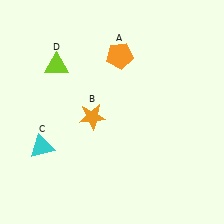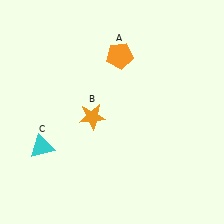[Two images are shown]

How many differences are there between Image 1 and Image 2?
There is 1 difference between the two images.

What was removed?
The lime triangle (D) was removed in Image 2.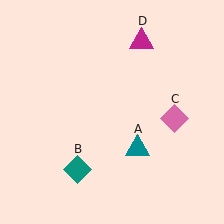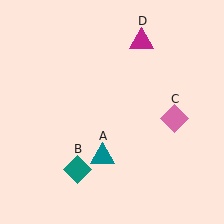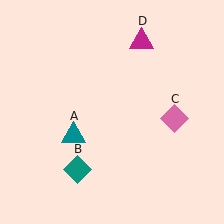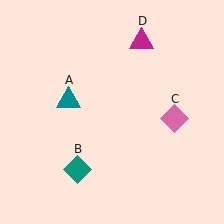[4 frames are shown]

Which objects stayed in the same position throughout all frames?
Teal diamond (object B) and pink diamond (object C) and magenta triangle (object D) remained stationary.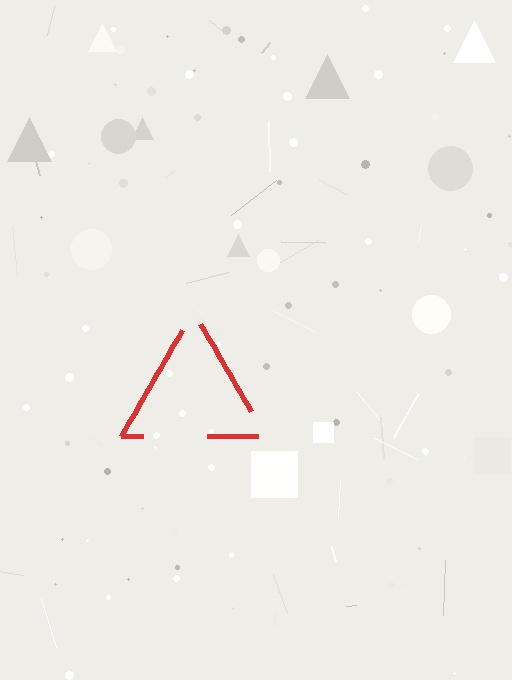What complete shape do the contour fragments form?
The contour fragments form a triangle.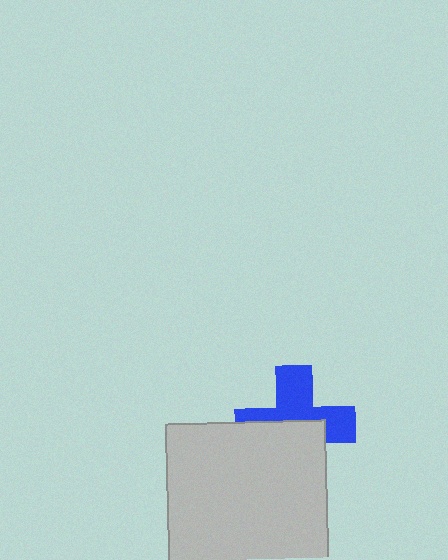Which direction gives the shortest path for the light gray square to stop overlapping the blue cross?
Moving down gives the shortest separation.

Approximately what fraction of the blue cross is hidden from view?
Roughly 50% of the blue cross is hidden behind the light gray square.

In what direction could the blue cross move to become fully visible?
The blue cross could move up. That would shift it out from behind the light gray square entirely.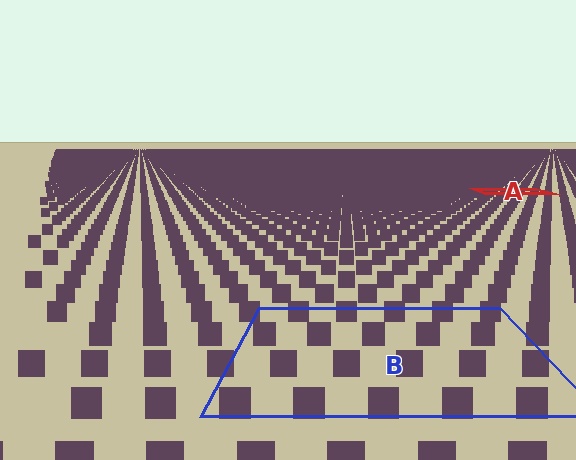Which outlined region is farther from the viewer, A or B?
Region A is farther from the viewer — the texture elements inside it appear smaller and more densely packed.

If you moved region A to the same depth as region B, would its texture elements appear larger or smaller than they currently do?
They would appear larger. At a closer depth, the same texture elements are projected at a bigger on-screen size.